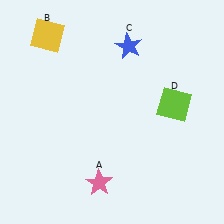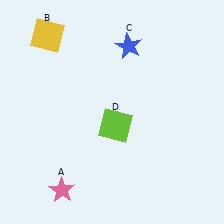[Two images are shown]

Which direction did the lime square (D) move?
The lime square (D) moved left.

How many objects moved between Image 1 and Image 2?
2 objects moved between the two images.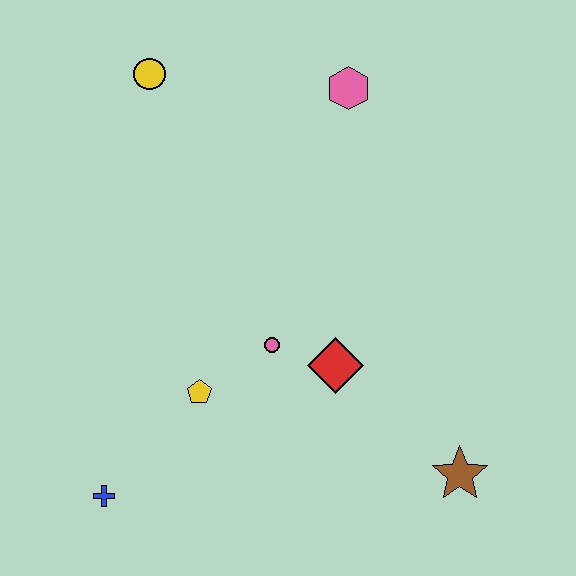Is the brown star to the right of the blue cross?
Yes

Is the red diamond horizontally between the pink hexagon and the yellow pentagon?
Yes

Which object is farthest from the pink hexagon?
The blue cross is farthest from the pink hexagon.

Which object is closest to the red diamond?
The pink circle is closest to the red diamond.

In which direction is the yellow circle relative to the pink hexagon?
The yellow circle is to the left of the pink hexagon.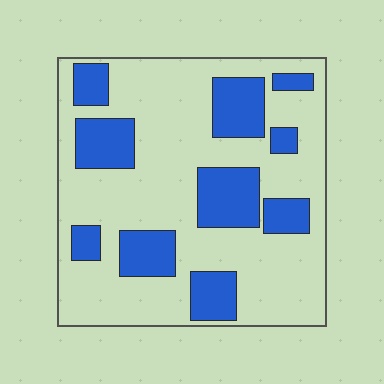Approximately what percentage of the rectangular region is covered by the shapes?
Approximately 30%.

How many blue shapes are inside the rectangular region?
10.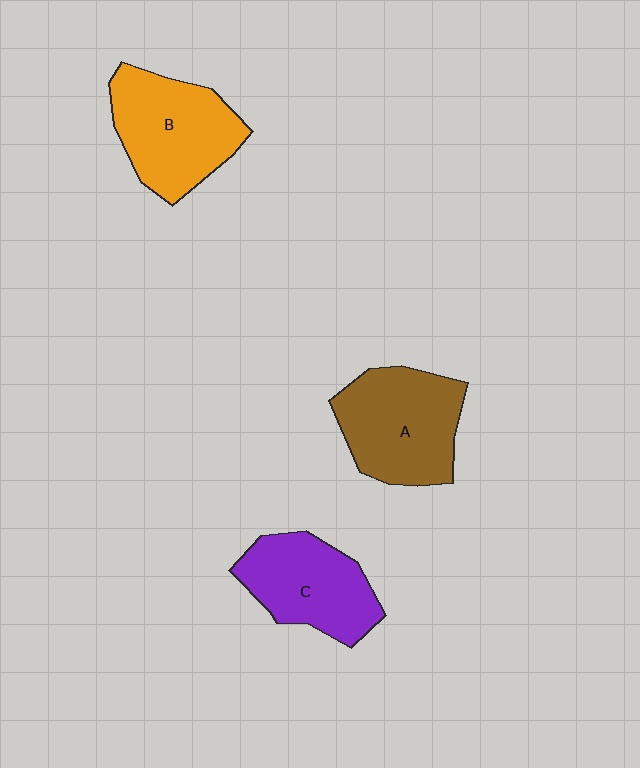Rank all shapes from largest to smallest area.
From largest to smallest: A (brown), B (orange), C (purple).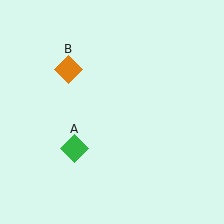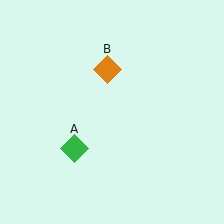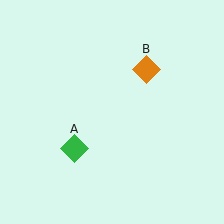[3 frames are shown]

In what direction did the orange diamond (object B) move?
The orange diamond (object B) moved right.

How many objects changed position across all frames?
1 object changed position: orange diamond (object B).